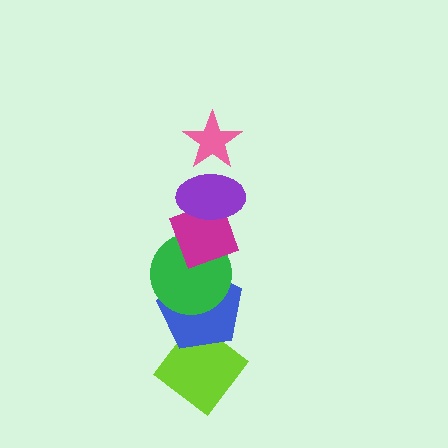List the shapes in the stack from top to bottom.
From top to bottom: the pink star, the purple ellipse, the magenta diamond, the green circle, the blue pentagon, the lime diamond.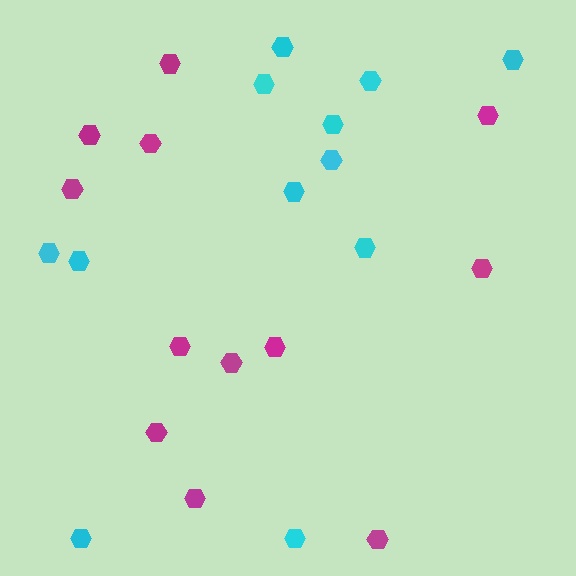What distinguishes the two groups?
There are 2 groups: one group of magenta hexagons (12) and one group of cyan hexagons (12).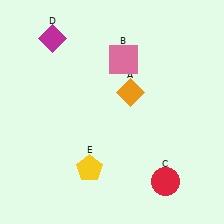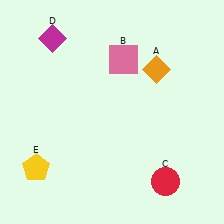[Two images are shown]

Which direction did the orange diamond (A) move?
The orange diamond (A) moved right.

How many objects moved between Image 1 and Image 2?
2 objects moved between the two images.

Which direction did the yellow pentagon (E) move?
The yellow pentagon (E) moved left.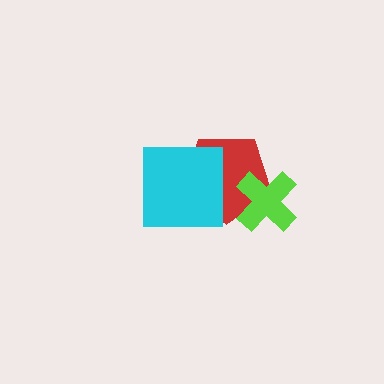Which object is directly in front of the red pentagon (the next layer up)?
The lime cross is directly in front of the red pentagon.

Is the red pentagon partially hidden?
Yes, it is partially covered by another shape.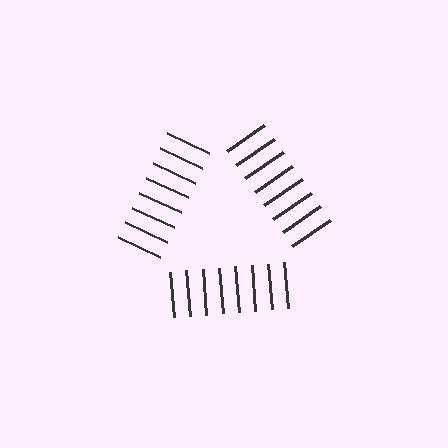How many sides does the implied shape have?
3 sides — the line-ends trace a triangle.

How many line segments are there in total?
24 — 8 along each of the 3 edges.